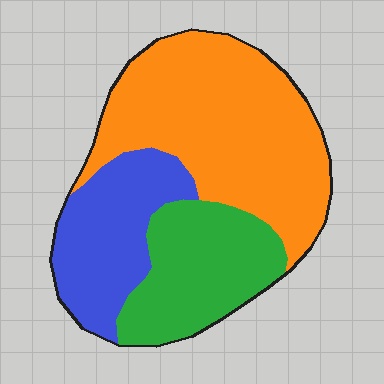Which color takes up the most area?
Orange, at roughly 50%.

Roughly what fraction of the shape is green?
Green covers 26% of the shape.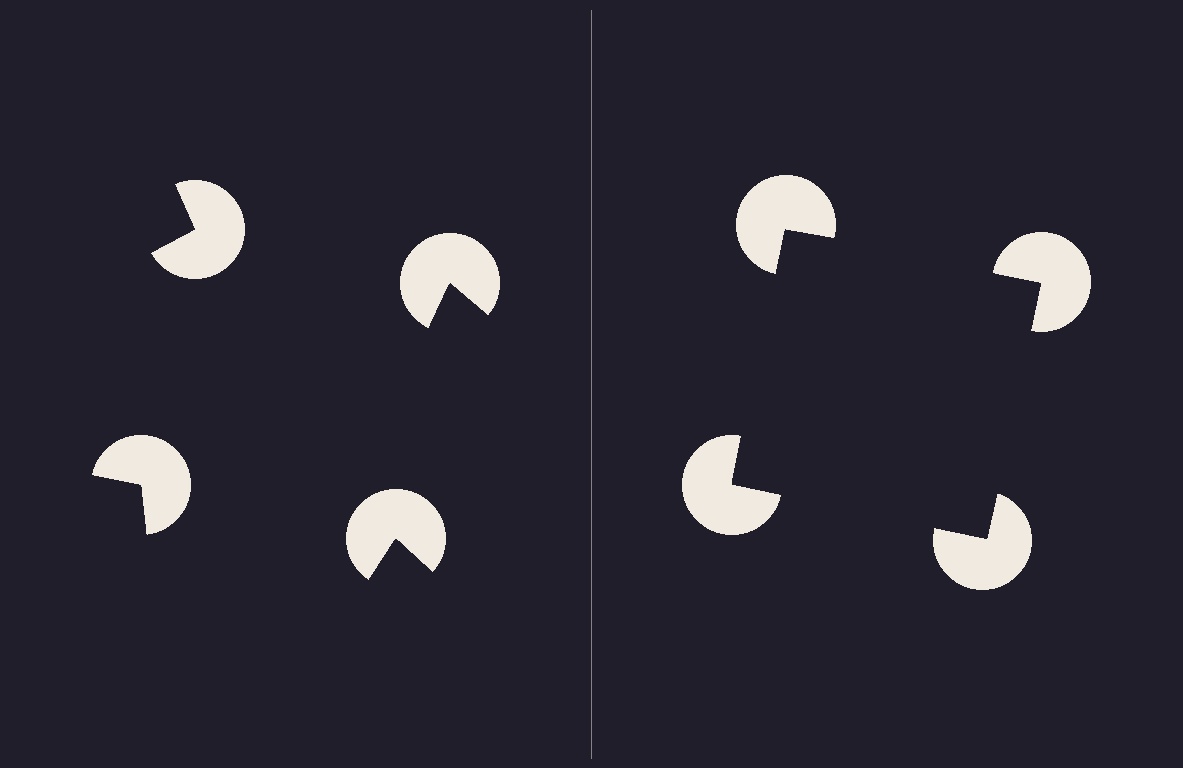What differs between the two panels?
The pac-man discs are positioned identically on both sides; only the wedge orientations differ. On the right they align to a square; on the left they are misaligned.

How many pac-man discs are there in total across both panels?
8 — 4 on each side.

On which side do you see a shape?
An illusory square appears on the right side. On the left side the wedge cuts are rotated, so no coherent shape forms.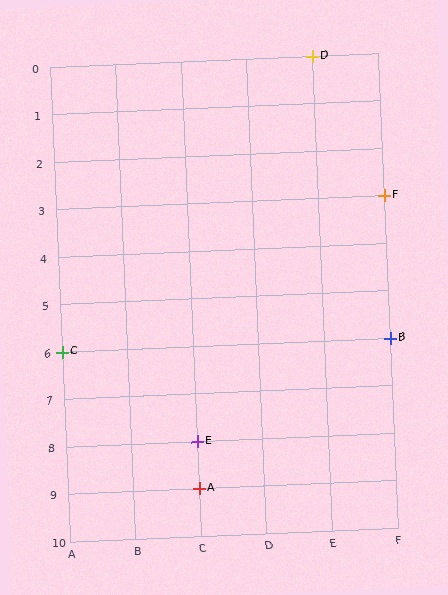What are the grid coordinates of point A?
Point A is at grid coordinates (C, 9).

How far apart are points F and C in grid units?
Points F and C are 5 columns and 3 rows apart (about 5.8 grid units diagonally).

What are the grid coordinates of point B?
Point B is at grid coordinates (F, 6).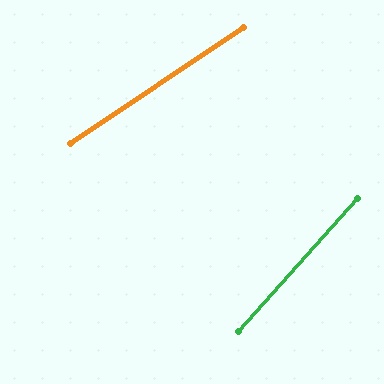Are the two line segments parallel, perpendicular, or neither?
Neither parallel nor perpendicular — they differ by about 15°.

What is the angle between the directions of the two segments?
Approximately 15 degrees.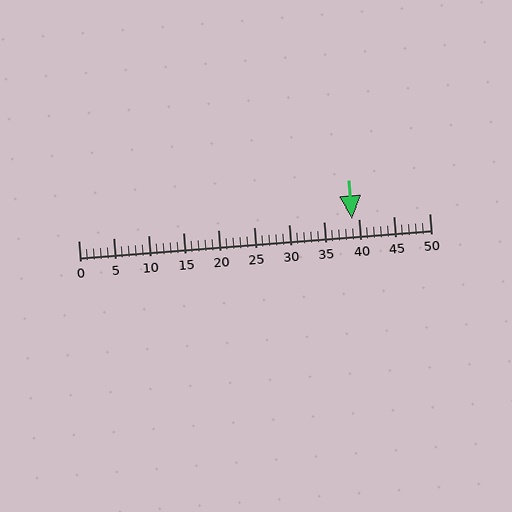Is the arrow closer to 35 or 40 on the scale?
The arrow is closer to 40.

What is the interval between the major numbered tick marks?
The major tick marks are spaced 5 units apart.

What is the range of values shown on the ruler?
The ruler shows values from 0 to 50.